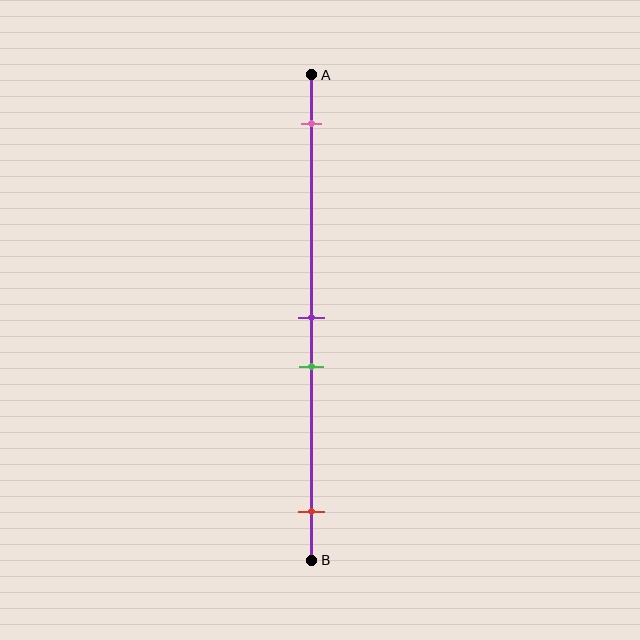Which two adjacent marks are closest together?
The purple and green marks are the closest adjacent pair.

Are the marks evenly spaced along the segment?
No, the marks are not evenly spaced.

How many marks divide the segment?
There are 4 marks dividing the segment.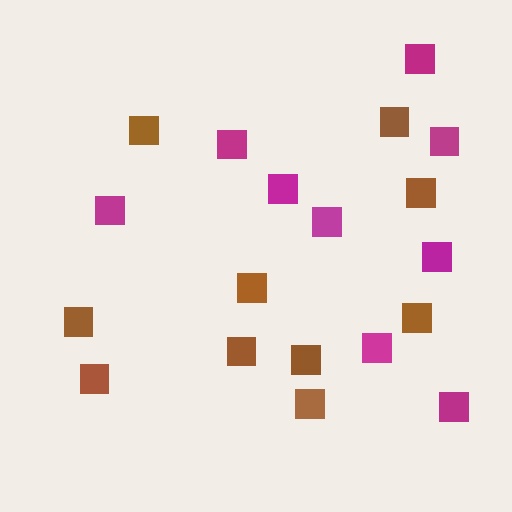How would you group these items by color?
There are 2 groups: one group of brown squares (10) and one group of magenta squares (9).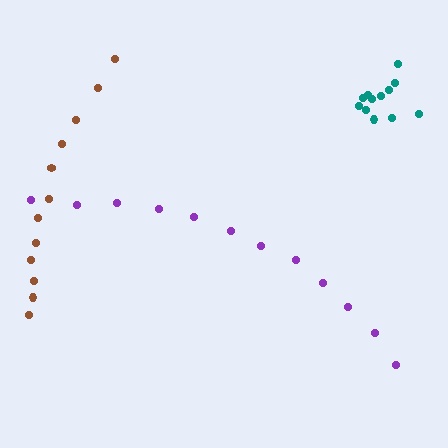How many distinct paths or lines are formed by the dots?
There are 3 distinct paths.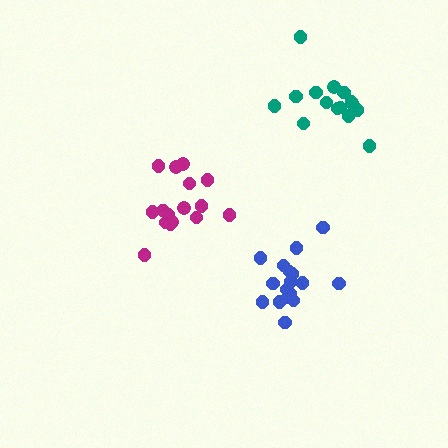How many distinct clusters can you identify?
There are 3 distinct clusters.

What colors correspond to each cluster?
The clusters are colored: teal, magenta, blue.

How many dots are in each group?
Group 1: 15 dots, Group 2: 16 dots, Group 3: 17 dots (48 total).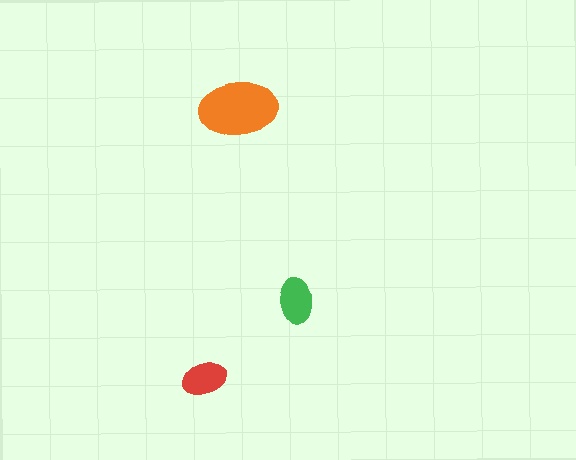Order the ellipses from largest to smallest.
the orange one, the green one, the red one.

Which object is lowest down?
The red ellipse is bottommost.